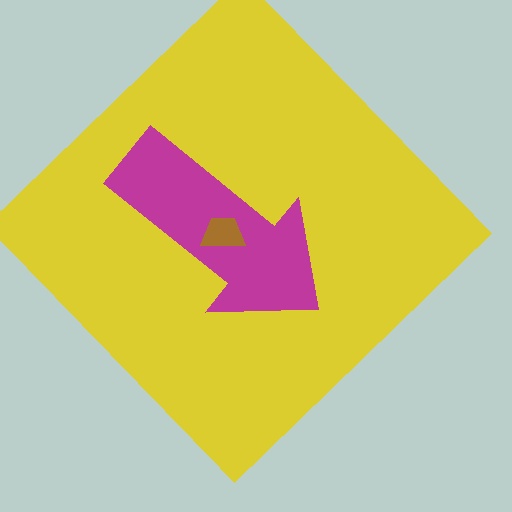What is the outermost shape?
The yellow diamond.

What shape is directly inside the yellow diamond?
The magenta arrow.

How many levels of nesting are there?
3.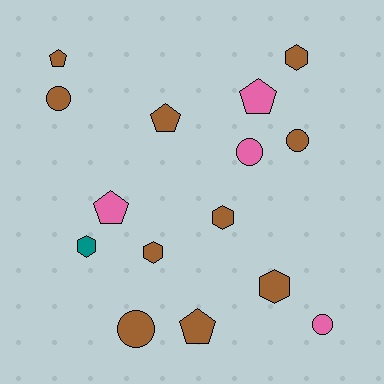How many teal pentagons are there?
There are no teal pentagons.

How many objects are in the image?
There are 15 objects.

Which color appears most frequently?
Brown, with 10 objects.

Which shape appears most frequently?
Pentagon, with 5 objects.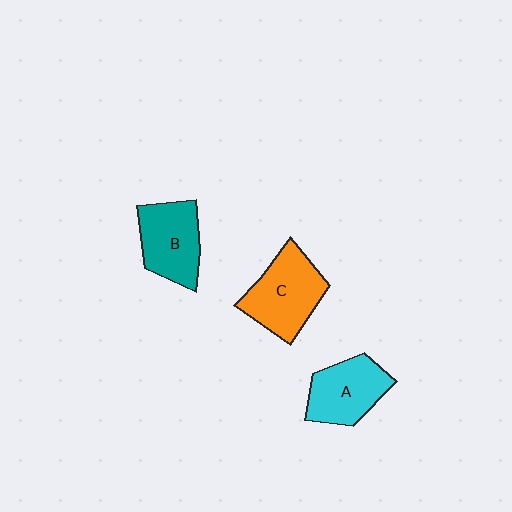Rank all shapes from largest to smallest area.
From largest to smallest: C (orange), B (teal), A (cyan).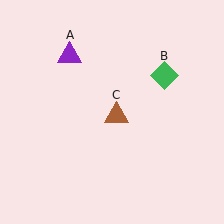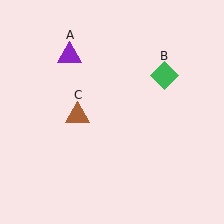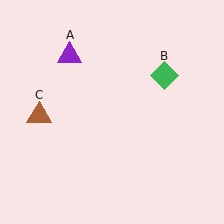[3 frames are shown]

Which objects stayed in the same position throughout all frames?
Purple triangle (object A) and green diamond (object B) remained stationary.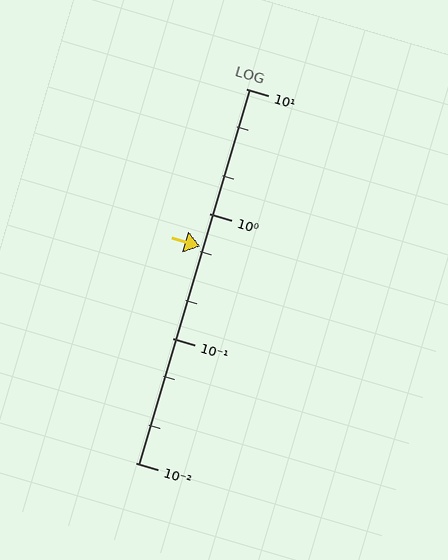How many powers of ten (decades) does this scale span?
The scale spans 3 decades, from 0.01 to 10.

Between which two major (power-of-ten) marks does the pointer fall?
The pointer is between 0.1 and 1.